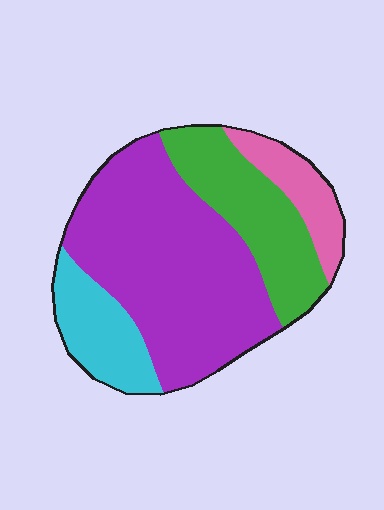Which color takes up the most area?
Purple, at roughly 50%.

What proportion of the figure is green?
Green takes up about one quarter (1/4) of the figure.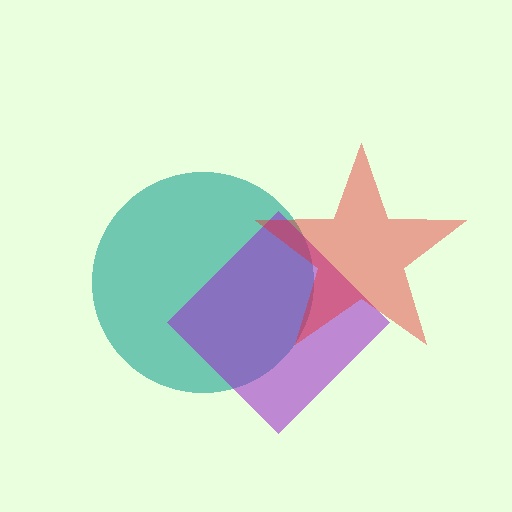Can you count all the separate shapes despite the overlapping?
Yes, there are 3 separate shapes.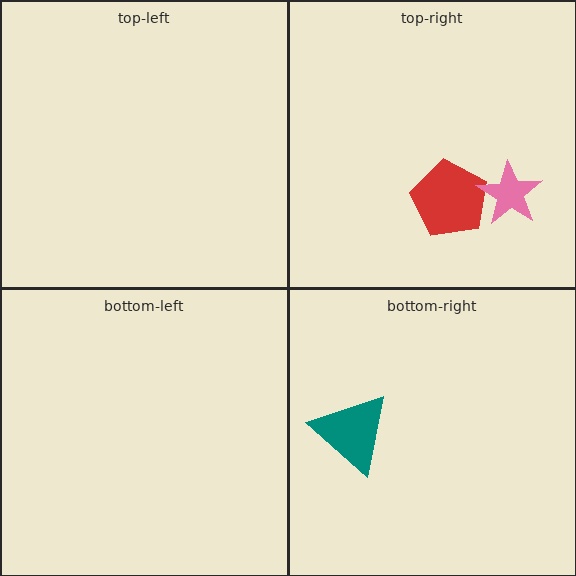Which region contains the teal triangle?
The bottom-right region.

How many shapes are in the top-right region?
2.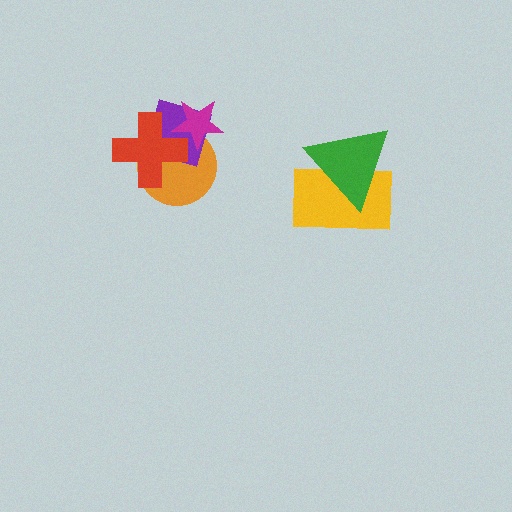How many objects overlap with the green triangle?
1 object overlaps with the green triangle.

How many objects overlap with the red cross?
3 objects overlap with the red cross.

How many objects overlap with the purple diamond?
3 objects overlap with the purple diamond.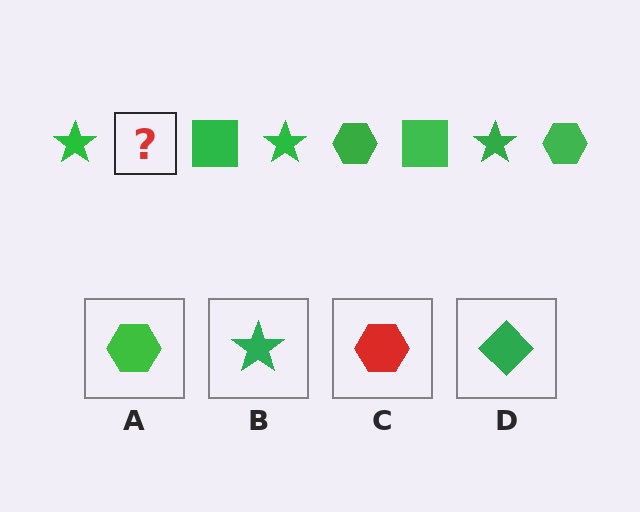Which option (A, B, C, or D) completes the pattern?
A.